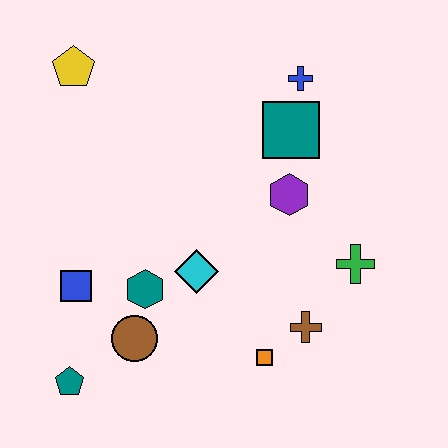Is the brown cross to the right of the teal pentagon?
Yes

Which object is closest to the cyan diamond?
The teal hexagon is closest to the cyan diamond.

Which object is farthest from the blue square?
The blue cross is farthest from the blue square.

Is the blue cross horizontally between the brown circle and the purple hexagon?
No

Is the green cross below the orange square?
No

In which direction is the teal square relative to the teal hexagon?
The teal square is above the teal hexagon.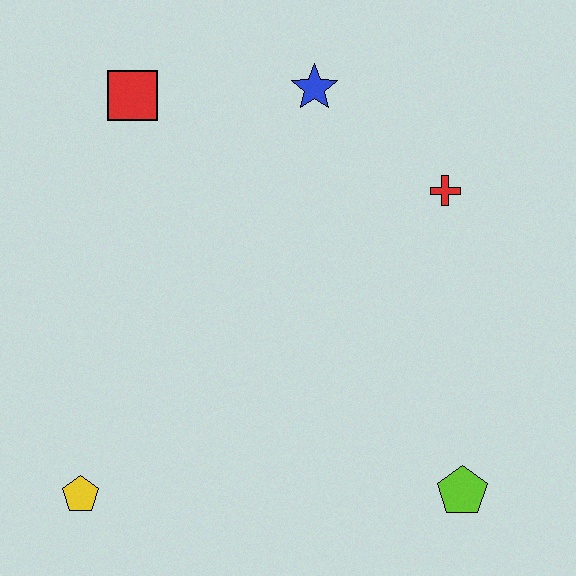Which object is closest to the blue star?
The red cross is closest to the blue star.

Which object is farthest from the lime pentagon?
The red square is farthest from the lime pentagon.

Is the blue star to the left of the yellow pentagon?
No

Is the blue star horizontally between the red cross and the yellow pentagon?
Yes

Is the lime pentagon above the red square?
No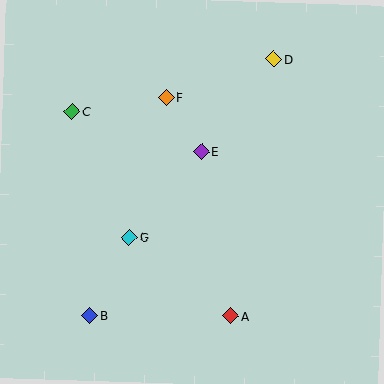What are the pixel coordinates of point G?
Point G is at (129, 238).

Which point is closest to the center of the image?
Point E at (202, 152) is closest to the center.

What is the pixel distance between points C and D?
The distance between C and D is 208 pixels.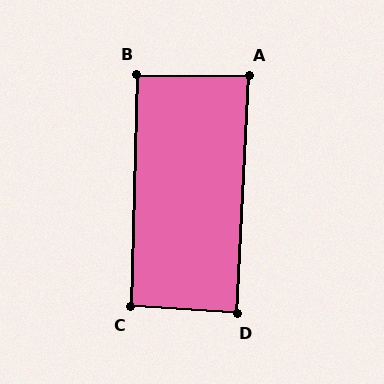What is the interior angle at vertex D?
Approximately 89 degrees (approximately right).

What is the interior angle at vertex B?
Approximately 91 degrees (approximately right).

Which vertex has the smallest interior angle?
A, at approximately 88 degrees.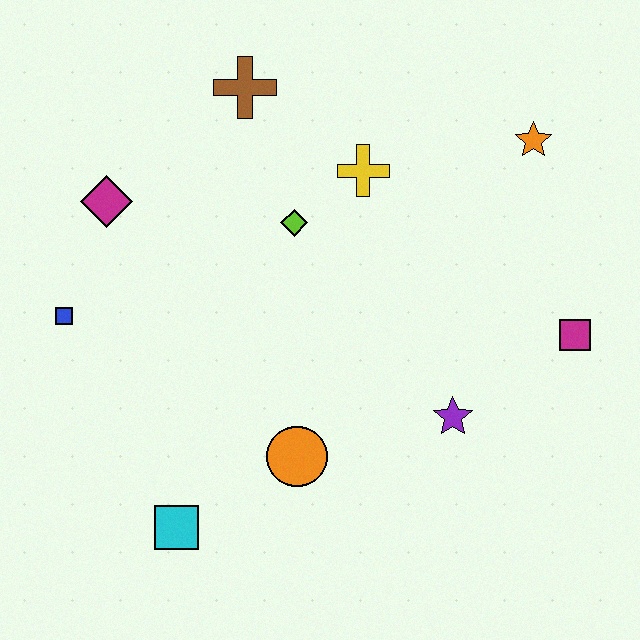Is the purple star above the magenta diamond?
No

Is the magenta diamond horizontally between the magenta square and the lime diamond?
No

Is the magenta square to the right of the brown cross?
Yes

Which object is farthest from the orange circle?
The orange star is farthest from the orange circle.